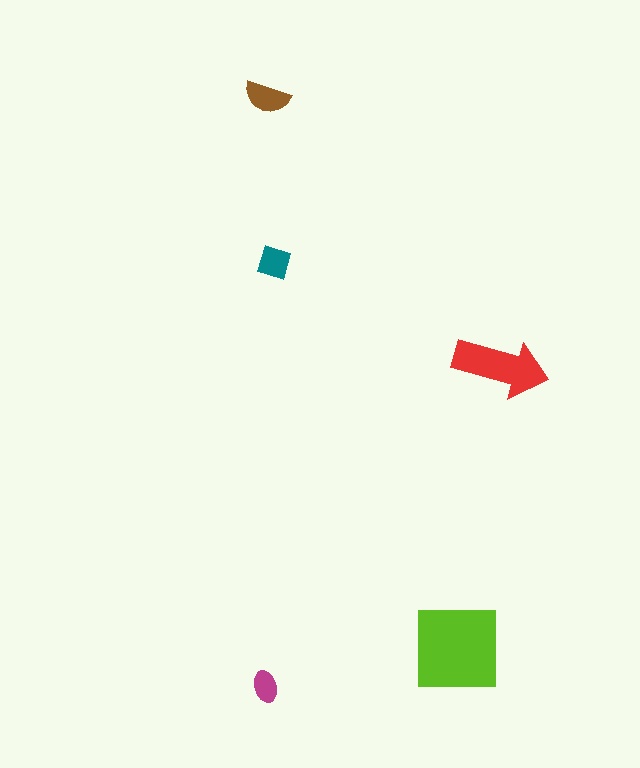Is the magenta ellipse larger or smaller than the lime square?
Smaller.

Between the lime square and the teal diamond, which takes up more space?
The lime square.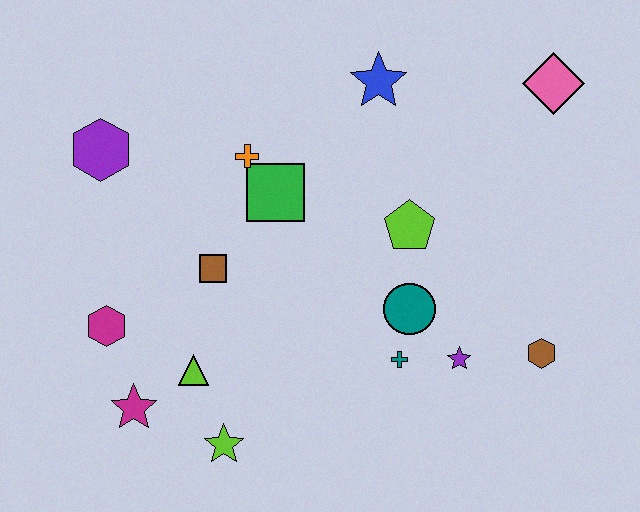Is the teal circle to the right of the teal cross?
Yes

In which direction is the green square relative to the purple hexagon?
The green square is to the right of the purple hexagon.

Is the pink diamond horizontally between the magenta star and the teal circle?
No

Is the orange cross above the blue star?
No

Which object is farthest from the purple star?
The purple hexagon is farthest from the purple star.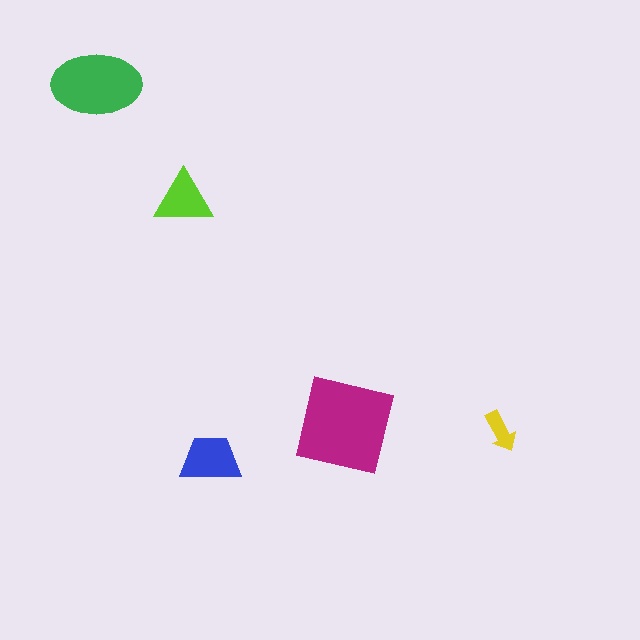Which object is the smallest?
The yellow arrow.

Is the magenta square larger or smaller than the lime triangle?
Larger.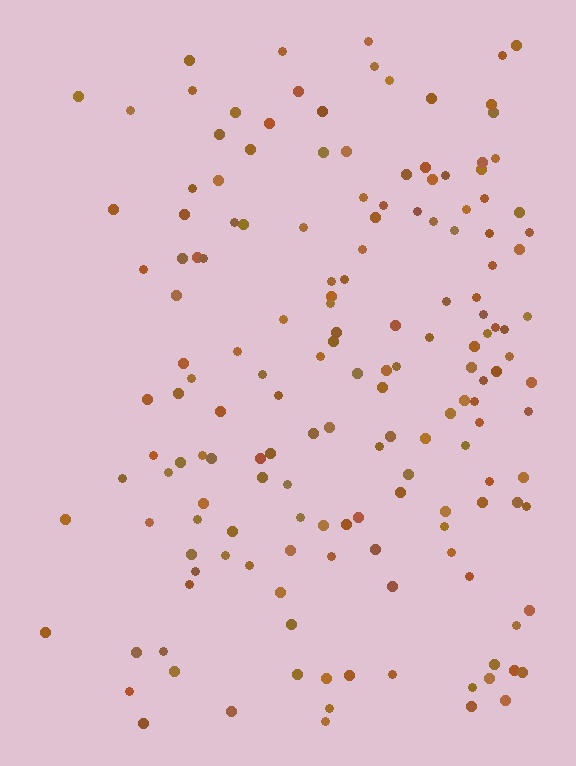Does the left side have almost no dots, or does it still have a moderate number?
Still a moderate number, just noticeably fewer than the right.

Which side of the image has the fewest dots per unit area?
The left.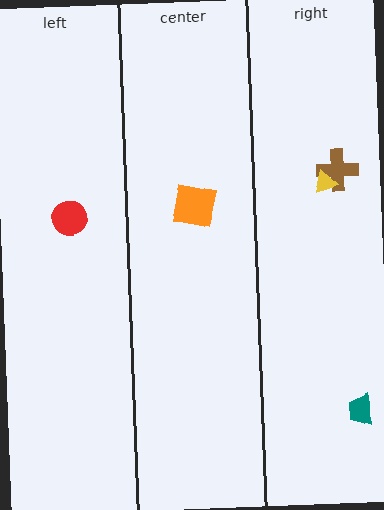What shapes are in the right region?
The teal trapezoid, the brown cross, the yellow triangle.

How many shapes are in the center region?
1.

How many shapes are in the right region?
3.